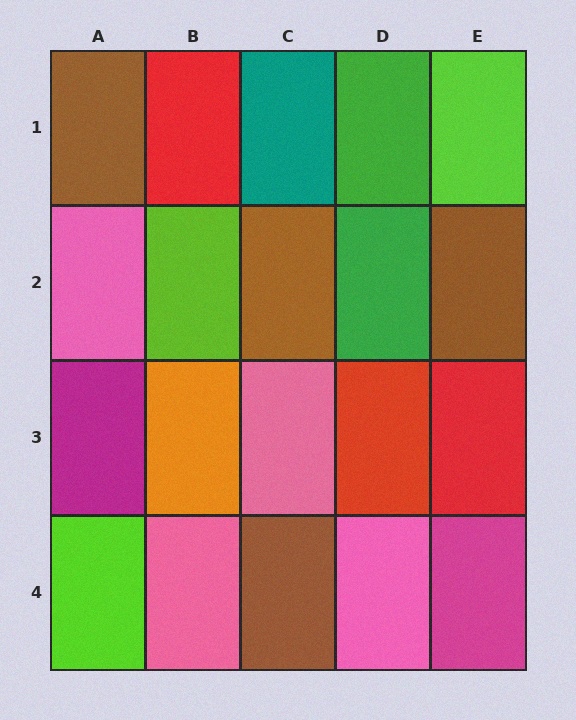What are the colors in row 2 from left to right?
Pink, lime, brown, green, brown.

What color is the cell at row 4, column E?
Magenta.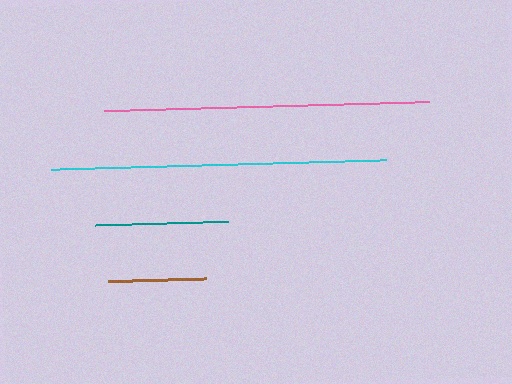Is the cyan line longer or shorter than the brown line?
The cyan line is longer than the brown line.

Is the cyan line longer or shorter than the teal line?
The cyan line is longer than the teal line.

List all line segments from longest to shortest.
From longest to shortest: cyan, pink, teal, brown.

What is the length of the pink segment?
The pink segment is approximately 324 pixels long.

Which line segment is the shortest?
The brown line is the shortest at approximately 99 pixels.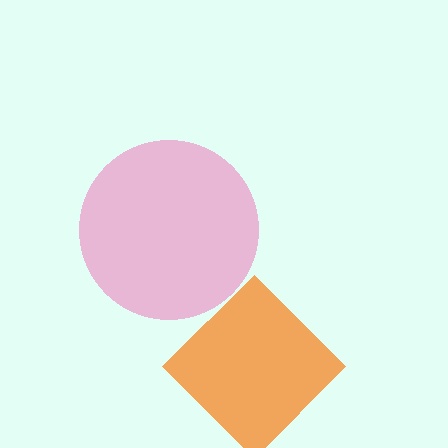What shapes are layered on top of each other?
The layered shapes are: a pink circle, an orange diamond.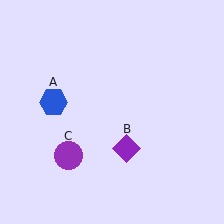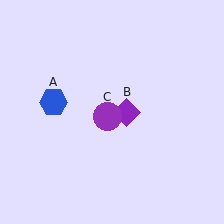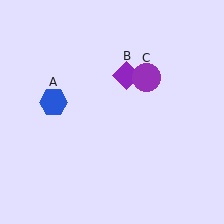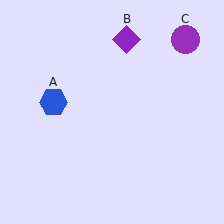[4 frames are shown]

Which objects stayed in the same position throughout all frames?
Blue hexagon (object A) remained stationary.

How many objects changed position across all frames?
2 objects changed position: purple diamond (object B), purple circle (object C).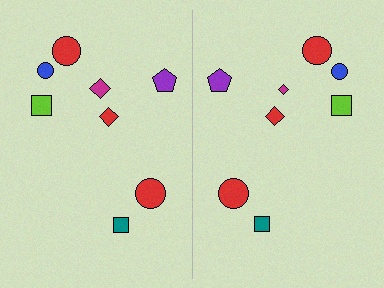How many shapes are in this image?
There are 16 shapes in this image.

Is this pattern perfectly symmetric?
No, the pattern is not perfectly symmetric. The magenta diamond on the right side has a different size than its mirror counterpart.